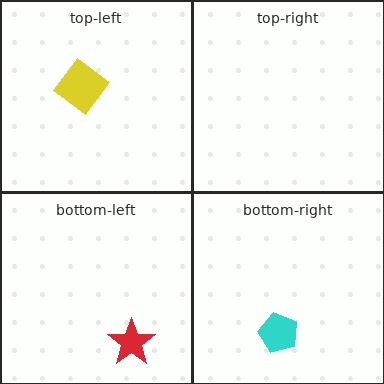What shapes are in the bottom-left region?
The red star.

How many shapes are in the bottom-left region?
1.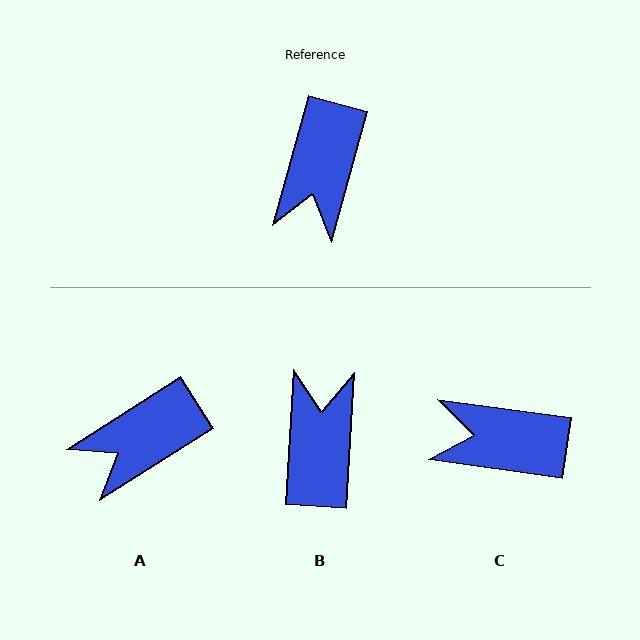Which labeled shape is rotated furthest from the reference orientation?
B, about 168 degrees away.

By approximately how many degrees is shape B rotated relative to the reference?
Approximately 168 degrees clockwise.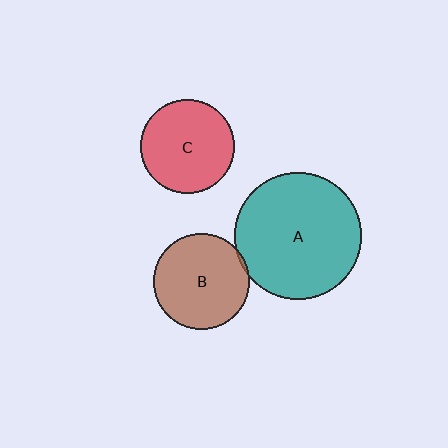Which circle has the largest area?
Circle A (teal).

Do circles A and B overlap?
Yes.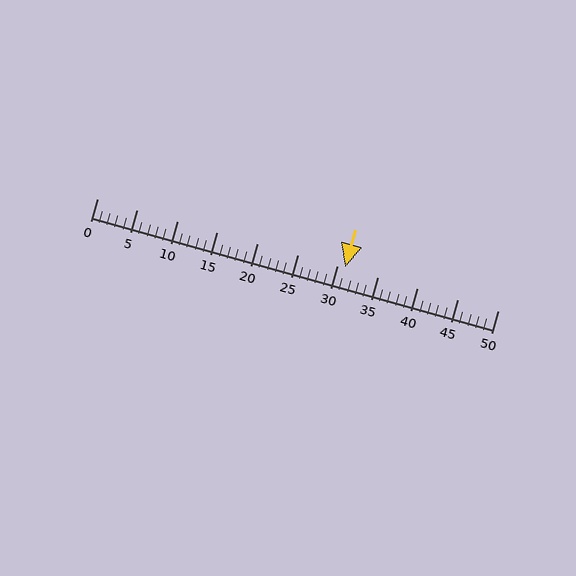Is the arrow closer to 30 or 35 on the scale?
The arrow is closer to 30.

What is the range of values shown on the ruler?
The ruler shows values from 0 to 50.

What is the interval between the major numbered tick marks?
The major tick marks are spaced 5 units apart.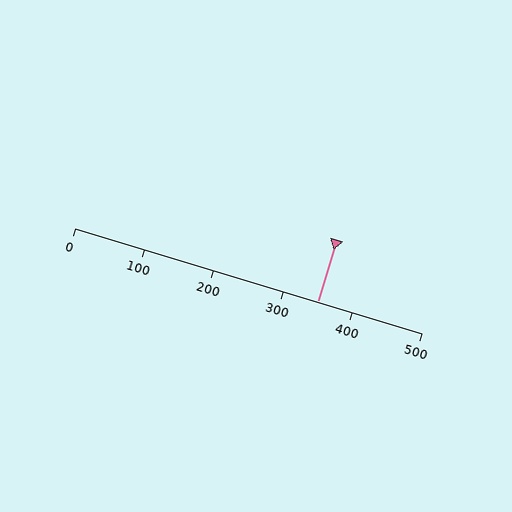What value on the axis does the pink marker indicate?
The marker indicates approximately 350.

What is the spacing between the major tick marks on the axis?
The major ticks are spaced 100 apart.